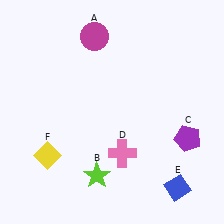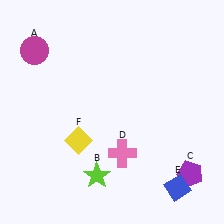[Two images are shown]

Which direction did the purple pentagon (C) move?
The purple pentagon (C) moved down.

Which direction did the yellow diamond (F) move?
The yellow diamond (F) moved right.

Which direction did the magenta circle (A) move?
The magenta circle (A) moved left.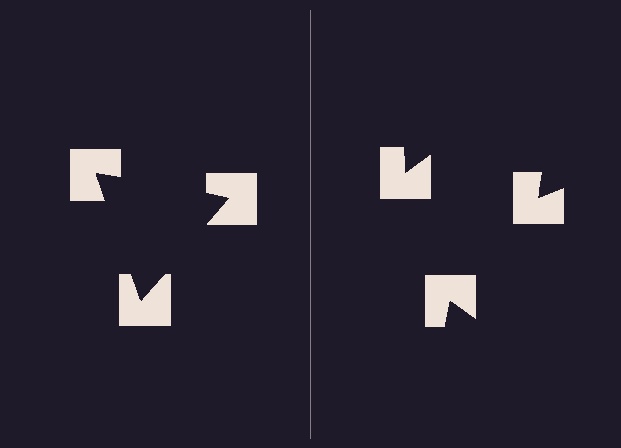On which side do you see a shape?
An illusory triangle appears on the left side. On the right side the wedge cuts are rotated, so no coherent shape forms.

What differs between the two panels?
The notched squares are positioned identically on both sides; only the wedge orientations differ. On the left they align to a triangle; on the right they are misaligned.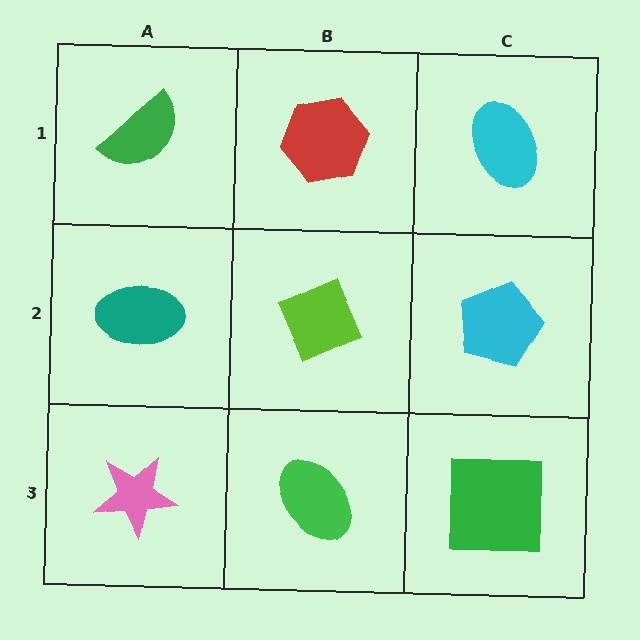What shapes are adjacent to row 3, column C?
A cyan pentagon (row 2, column C), a green ellipse (row 3, column B).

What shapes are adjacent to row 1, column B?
A lime diamond (row 2, column B), a green semicircle (row 1, column A), a cyan ellipse (row 1, column C).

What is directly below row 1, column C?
A cyan pentagon.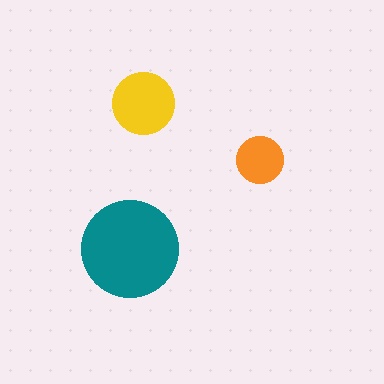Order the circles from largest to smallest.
the teal one, the yellow one, the orange one.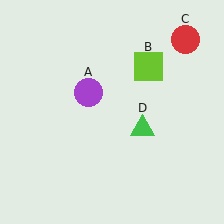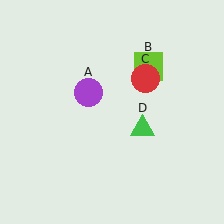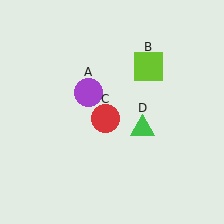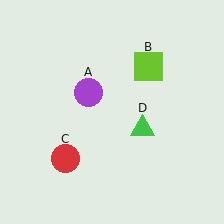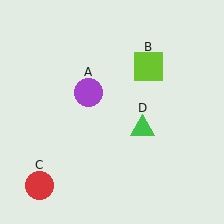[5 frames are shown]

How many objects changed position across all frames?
1 object changed position: red circle (object C).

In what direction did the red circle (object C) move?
The red circle (object C) moved down and to the left.